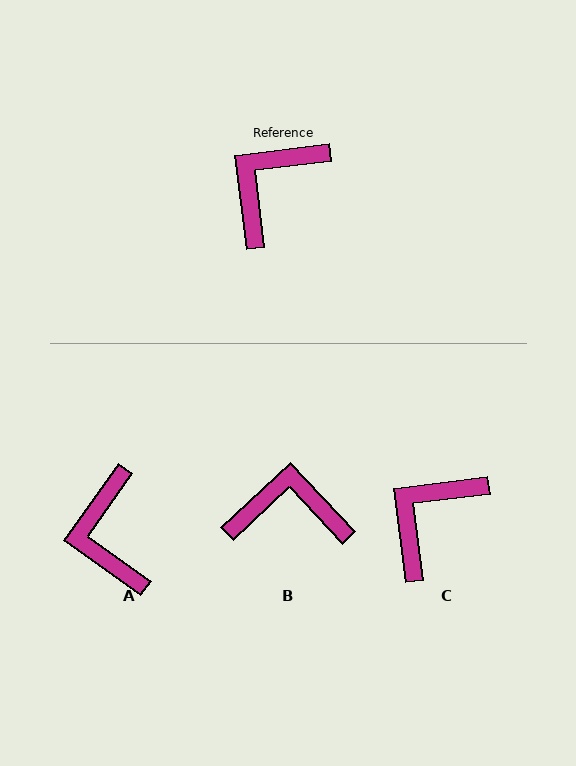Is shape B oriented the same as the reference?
No, it is off by about 54 degrees.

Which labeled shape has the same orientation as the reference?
C.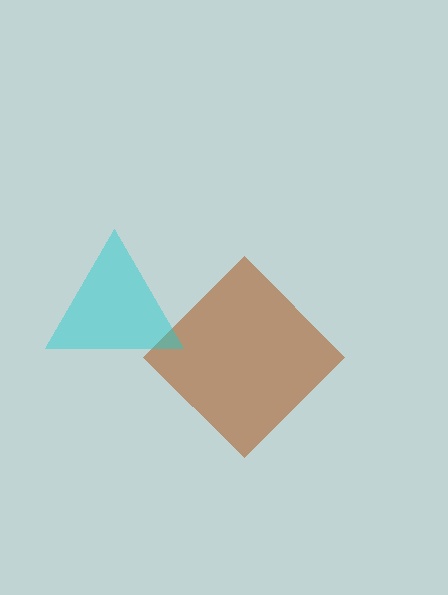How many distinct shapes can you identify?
There are 2 distinct shapes: a brown diamond, a cyan triangle.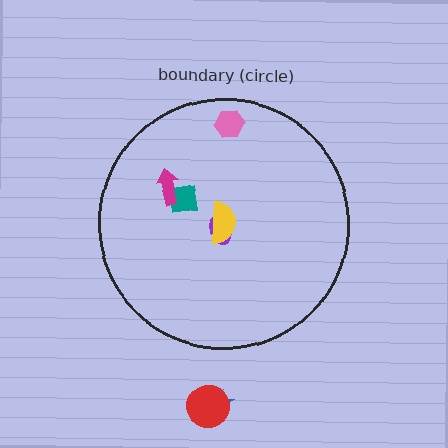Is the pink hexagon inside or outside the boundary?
Inside.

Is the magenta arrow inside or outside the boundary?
Inside.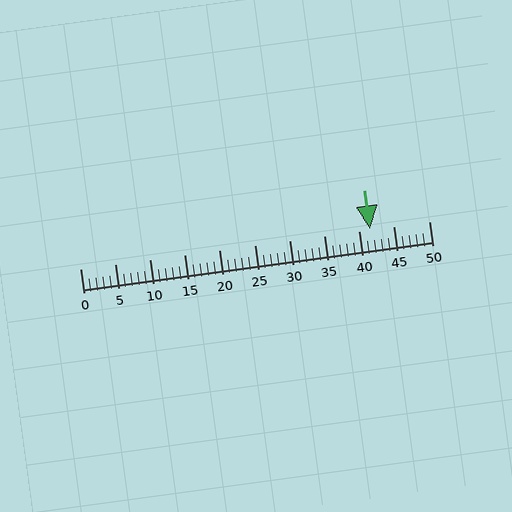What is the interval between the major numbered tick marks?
The major tick marks are spaced 5 units apart.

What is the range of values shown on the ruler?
The ruler shows values from 0 to 50.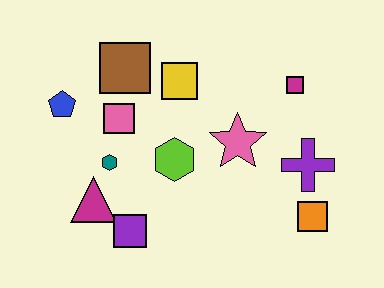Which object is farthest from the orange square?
The blue pentagon is farthest from the orange square.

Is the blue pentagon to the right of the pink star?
No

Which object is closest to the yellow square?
The brown square is closest to the yellow square.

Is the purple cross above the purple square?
Yes